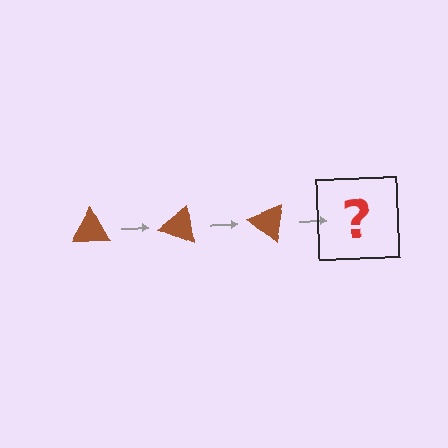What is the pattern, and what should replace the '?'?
The pattern is that the triangle rotates 20 degrees each step. The '?' should be a brown triangle rotated 60 degrees.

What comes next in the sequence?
The next element should be a brown triangle rotated 60 degrees.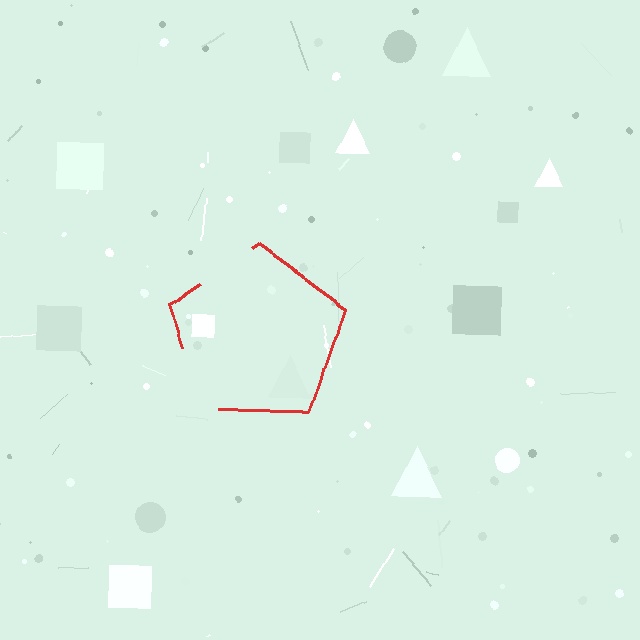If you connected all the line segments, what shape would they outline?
They would outline a pentagon.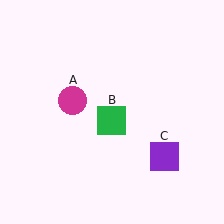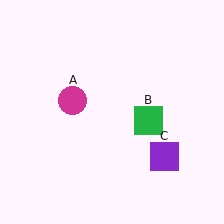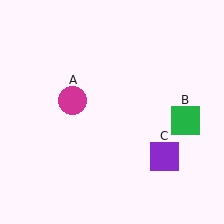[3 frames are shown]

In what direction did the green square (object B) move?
The green square (object B) moved right.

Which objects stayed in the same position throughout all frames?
Magenta circle (object A) and purple square (object C) remained stationary.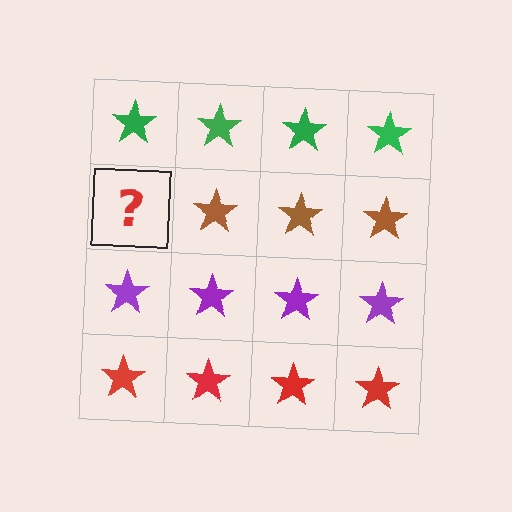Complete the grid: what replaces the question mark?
The question mark should be replaced with a brown star.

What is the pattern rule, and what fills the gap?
The rule is that each row has a consistent color. The gap should be filled with a brown star.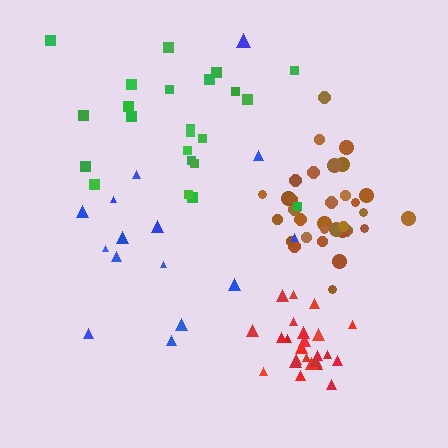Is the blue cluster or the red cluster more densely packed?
Red.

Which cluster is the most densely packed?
Red.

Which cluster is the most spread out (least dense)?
Blue.